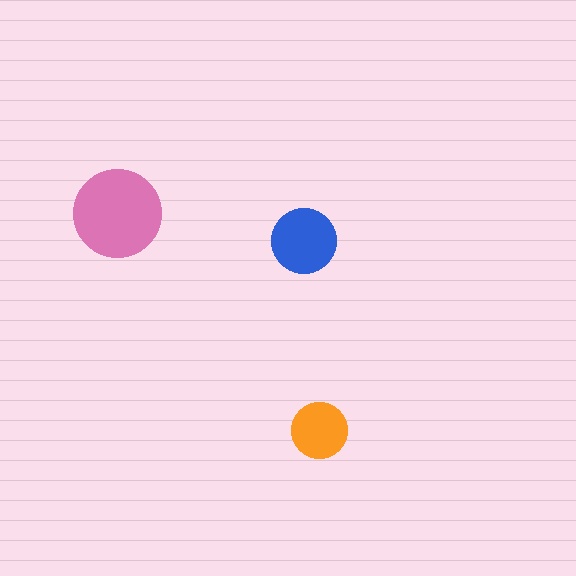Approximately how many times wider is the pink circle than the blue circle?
About 1.5 times wider.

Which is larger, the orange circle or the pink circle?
The pink one.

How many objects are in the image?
There are 3 objects in the image.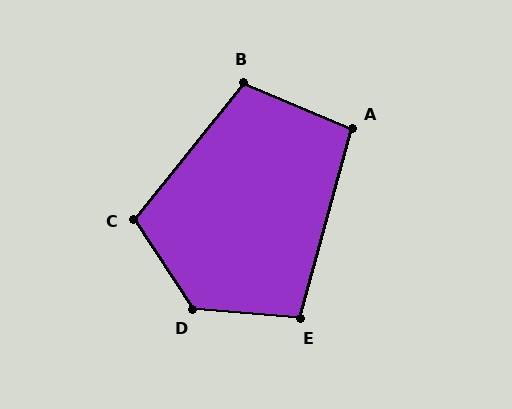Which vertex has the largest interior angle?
D, at approximately 128 degrees.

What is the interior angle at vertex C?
Approximately 108 degrees (obtuse).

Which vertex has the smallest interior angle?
A, at approximately 98 degrees.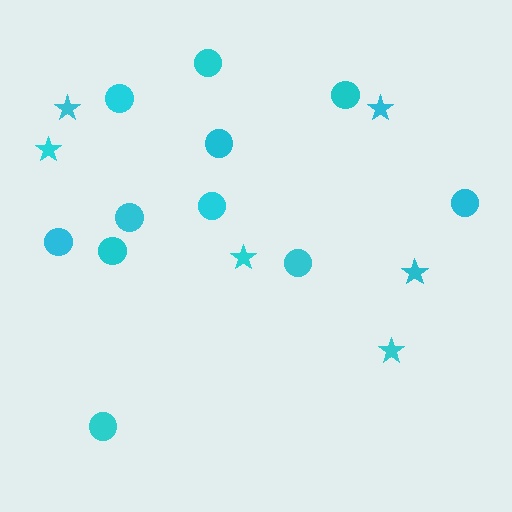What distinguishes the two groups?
There are 2 groups: one group of circles (11) and one group of stars (6).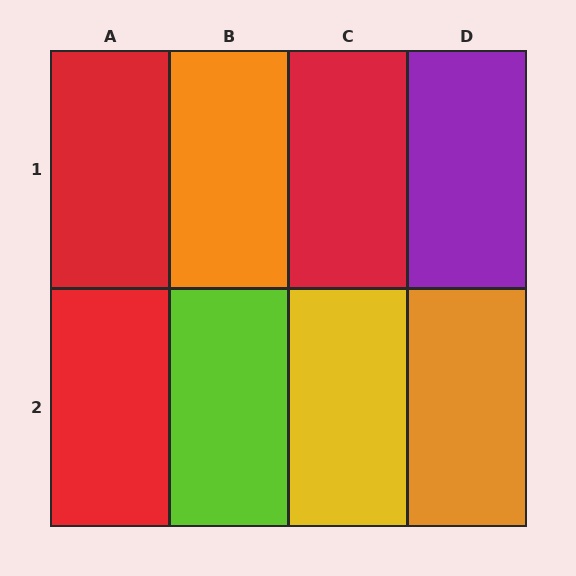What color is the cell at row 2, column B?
Lime.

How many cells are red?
3 cells are red.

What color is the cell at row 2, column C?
Yellow.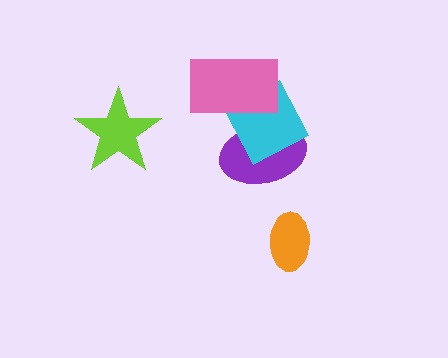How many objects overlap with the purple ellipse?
2 objects overlap with the purple ellipse.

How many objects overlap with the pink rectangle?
2 objects overlap with the pink rectangle.